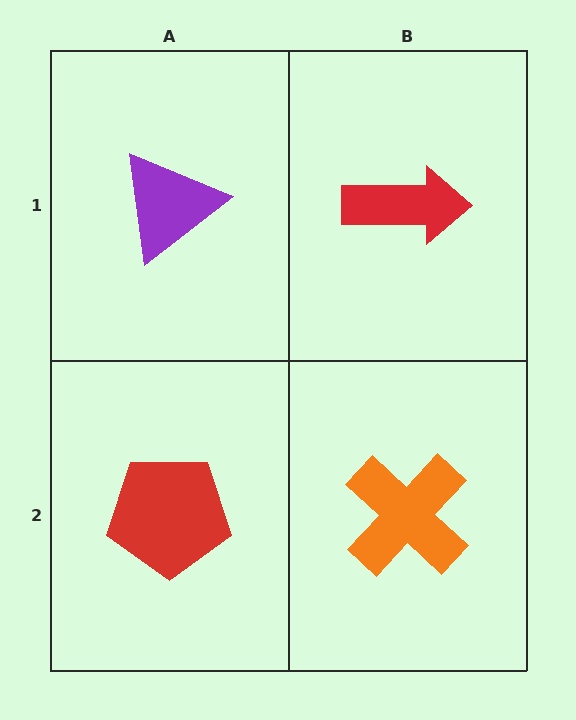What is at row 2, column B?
An orange cross.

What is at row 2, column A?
A red pentagon.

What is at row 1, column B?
A red arrow.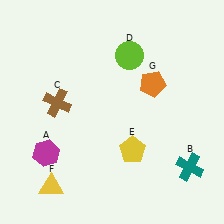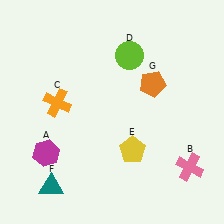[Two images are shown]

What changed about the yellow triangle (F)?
In Image 1, F is yellow. In Image 2, it changed to teal.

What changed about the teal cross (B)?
In Image 1, B is teal. In Image 2, it changed to pink.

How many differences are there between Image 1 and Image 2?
There are 3 differences between the two images.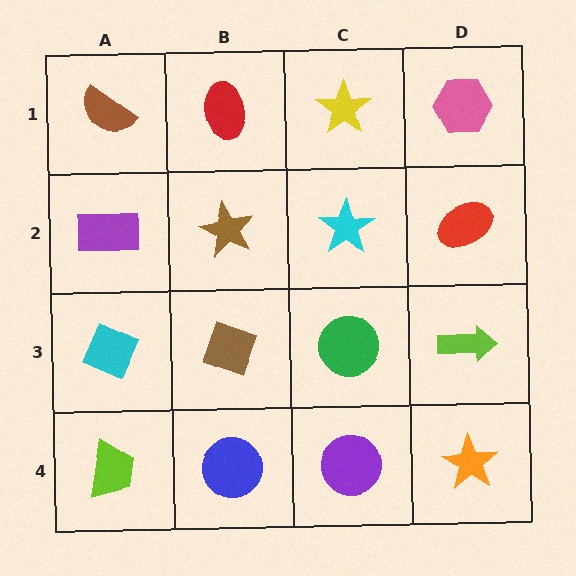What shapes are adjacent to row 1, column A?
A purple rectangle (row 2, column A), a red ellipse (row 1, column B).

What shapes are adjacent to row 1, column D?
A red ellipse (row 2, column D), a yellow star (row 1, column C).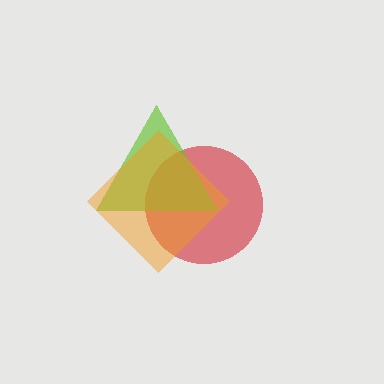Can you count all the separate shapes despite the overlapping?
Yes, there are 3 separate shapes.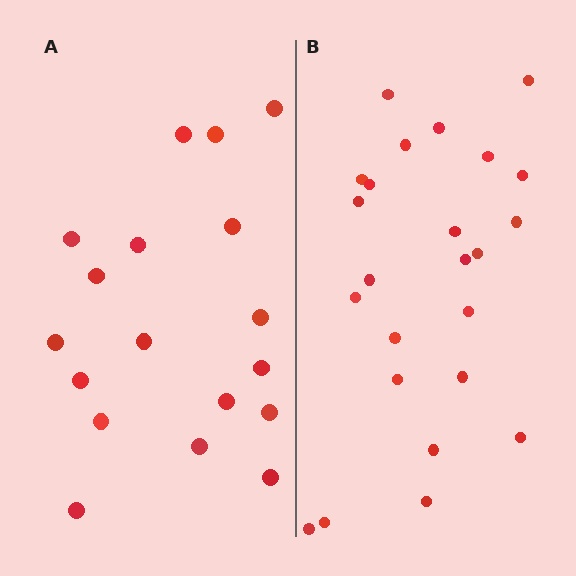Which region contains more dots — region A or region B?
Region B (the right region) has more dots.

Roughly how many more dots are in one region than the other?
Region B has about 6 more dots than region A.